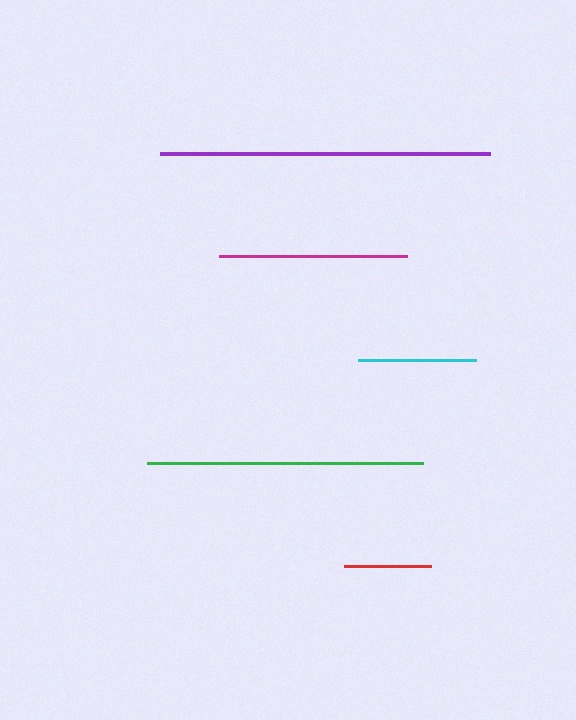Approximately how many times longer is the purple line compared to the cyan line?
The purple line is approximately 2.8 times the length of the cyan line.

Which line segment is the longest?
The purple line is the longest at approximately 330 pixels.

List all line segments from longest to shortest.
From longest to shortest: purple, green, magenta, cyan, red.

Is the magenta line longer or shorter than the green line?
The green line is longer than the magenta line.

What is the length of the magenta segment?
The magenta segment is approximately 188 pixels long.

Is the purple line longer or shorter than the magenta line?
The purple line is longer than the magenta line.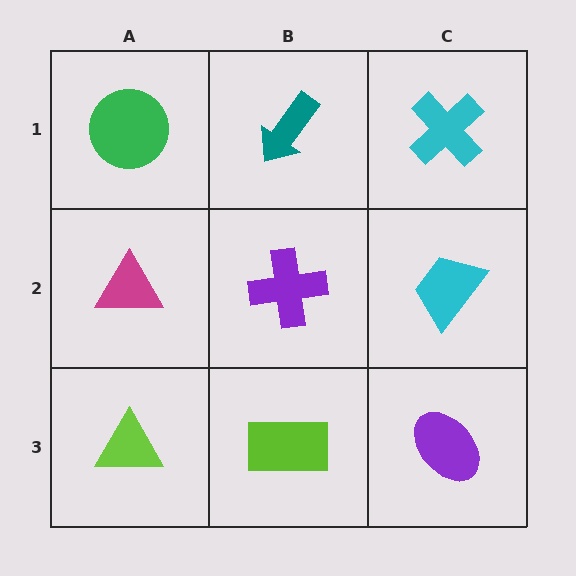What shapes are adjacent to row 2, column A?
A green circle (row 1, column A), a lime triangle (row 3, column A), a purple cross (row 2, column B).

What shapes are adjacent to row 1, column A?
A magenta triangle (row 2, column A), a teal arrow (row 1, column B).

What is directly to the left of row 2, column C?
A purple cross.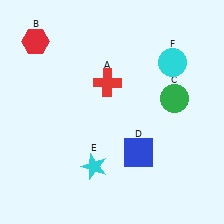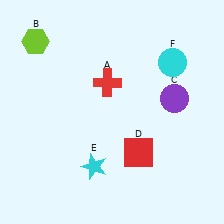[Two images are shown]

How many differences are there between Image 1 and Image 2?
There are 3 differences between the two images.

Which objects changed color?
B changed from red to lime. C changed from green to purple. D changed from blue to red.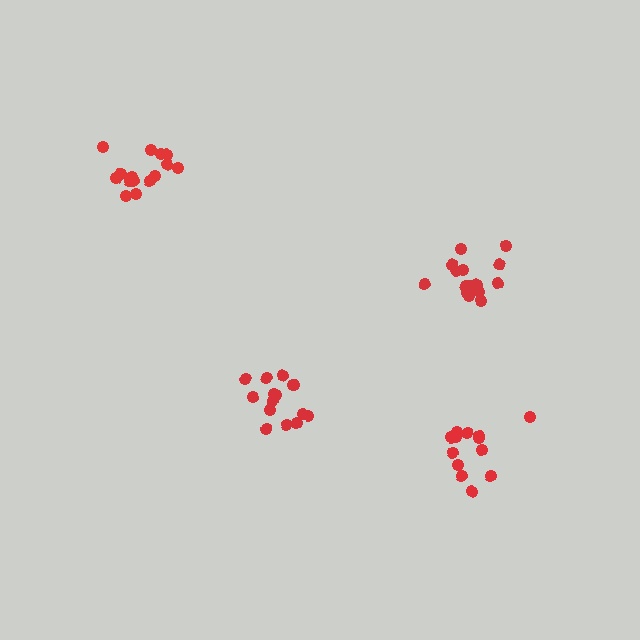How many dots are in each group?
Group 1: 15 dots, Group 2: 15 dots, Group 3: 13 dots, Group 4: 14 dots (57 total).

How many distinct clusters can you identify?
There are 4 distinct clusters.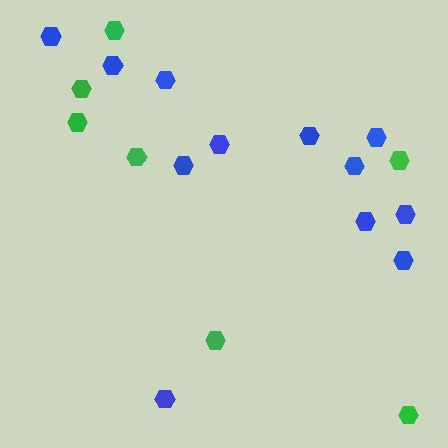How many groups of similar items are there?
There are 2 groups: one group of blue hexagons (12) and one group of green hexagons (7).